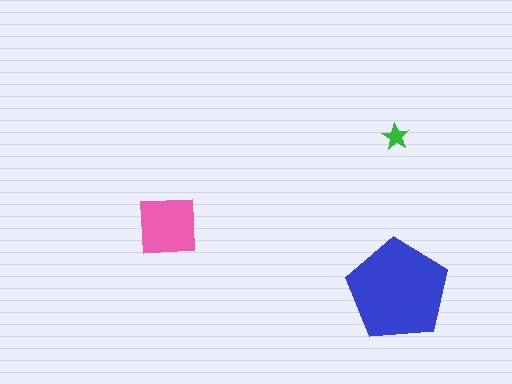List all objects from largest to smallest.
The blue pentagon, the pink square, the green star.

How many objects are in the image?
There are 3 objects in the image.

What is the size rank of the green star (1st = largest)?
3rd.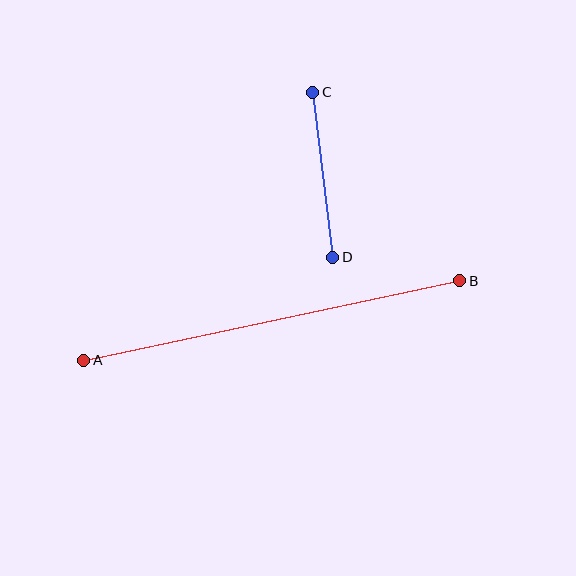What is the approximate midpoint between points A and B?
The midpoint is at approximately (272, 320) pixels.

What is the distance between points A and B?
The distance is approximately 384 pixels.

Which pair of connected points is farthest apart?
Points A and B are farthest apart.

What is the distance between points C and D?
The distance is approximately 166 pixels.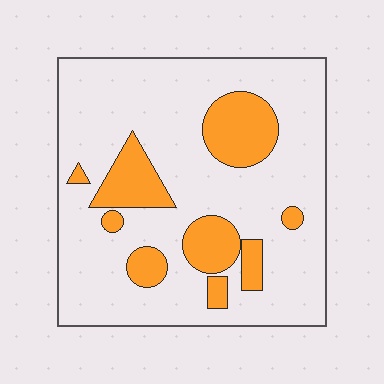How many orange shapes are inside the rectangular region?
9.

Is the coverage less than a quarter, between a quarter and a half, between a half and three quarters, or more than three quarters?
Less than a quarter.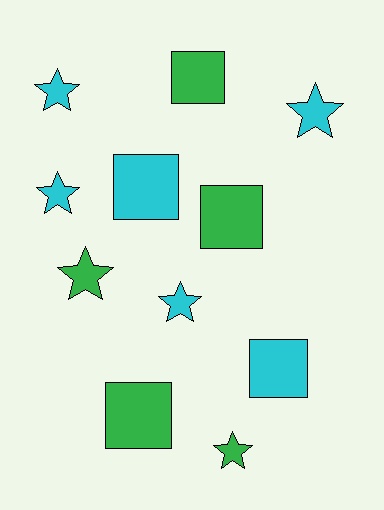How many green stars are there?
There are 2 green stars.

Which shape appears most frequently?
Star, with 6 objects.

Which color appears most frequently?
Cyan, with 6 objects.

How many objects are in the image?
There are 11 objects.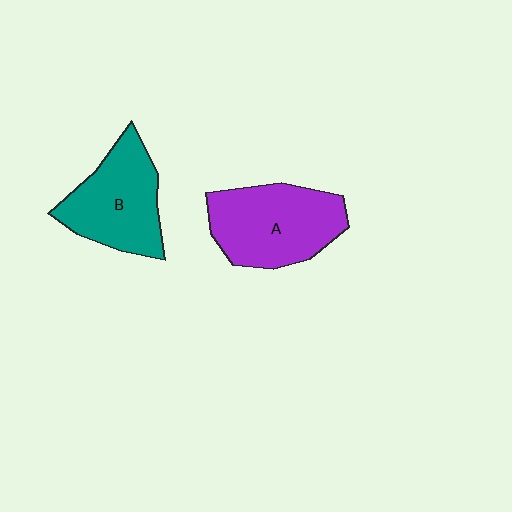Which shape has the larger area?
Shape A (purple).